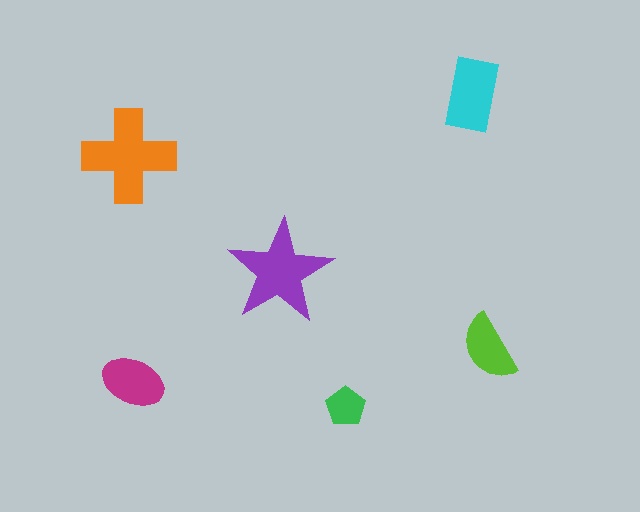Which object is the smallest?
The green pentagon.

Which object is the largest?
The orange cross.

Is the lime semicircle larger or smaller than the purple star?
Smaller.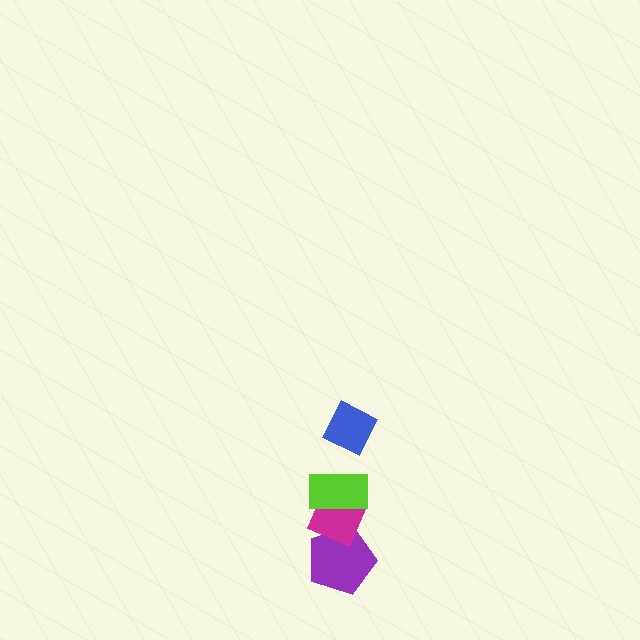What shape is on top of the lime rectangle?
The blue diamond is on top of the lime rectangle.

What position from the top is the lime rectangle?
The lime rectangle is 2nd from the top.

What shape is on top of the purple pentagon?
The magenta diamond is on top of the purple pentagon.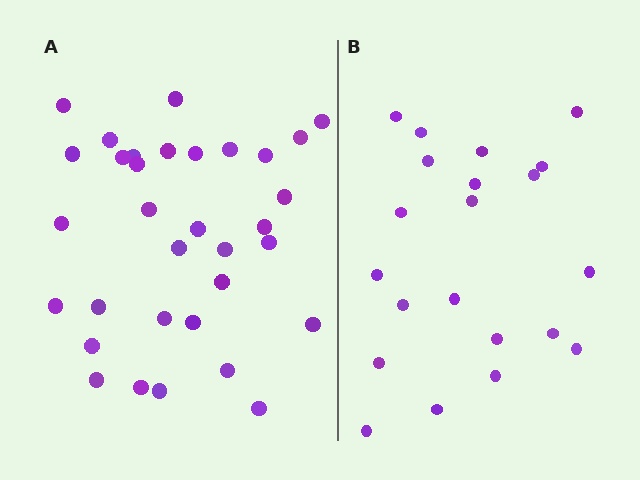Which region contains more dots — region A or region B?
Region A (the left region) has more dots.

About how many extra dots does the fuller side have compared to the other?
Region A has roughly 12 or so more dots than region B.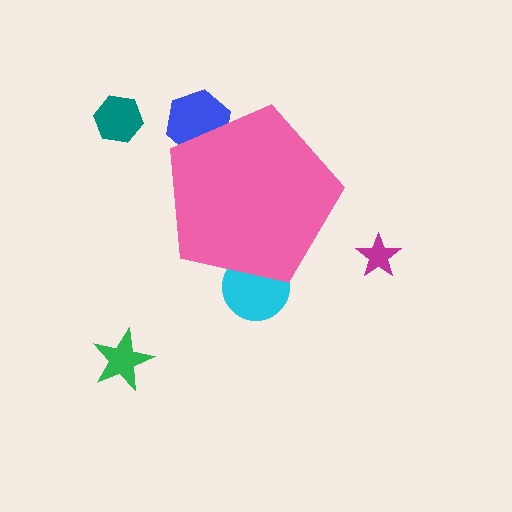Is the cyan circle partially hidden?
Yes, the cyan circle is partially hidden behind the pink pentagon.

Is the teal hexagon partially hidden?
No, the teal hexagon is fully visible.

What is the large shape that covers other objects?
A pink pentagon.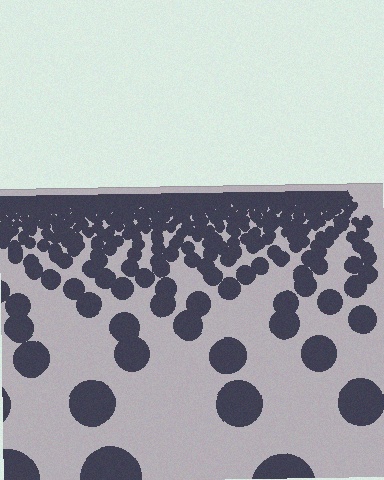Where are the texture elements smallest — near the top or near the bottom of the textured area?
Near the top.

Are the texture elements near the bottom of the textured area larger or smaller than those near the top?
Larger. Near the bottom, elements are closer to the viewer and appear at a bigger on-screen size.